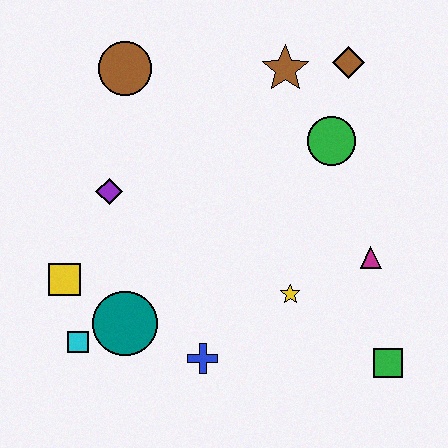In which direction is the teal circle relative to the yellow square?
The teal circle is to the right of the yellow square.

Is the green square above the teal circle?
No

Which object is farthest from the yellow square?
The brown diamond is farthest from the yellow square.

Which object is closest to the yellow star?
The magenta triangle is closest to the yellow star.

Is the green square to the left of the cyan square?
No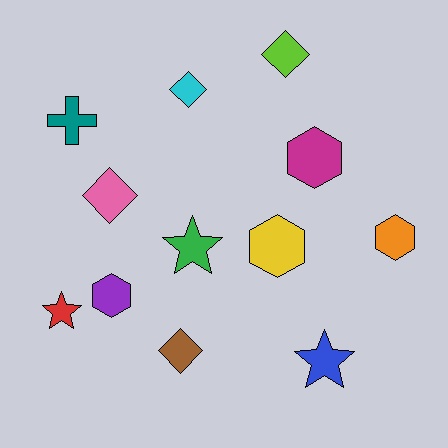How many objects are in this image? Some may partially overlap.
There are 12 objects.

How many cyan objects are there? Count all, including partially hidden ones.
There is 1 cyan object.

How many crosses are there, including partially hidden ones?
There is 1 cross.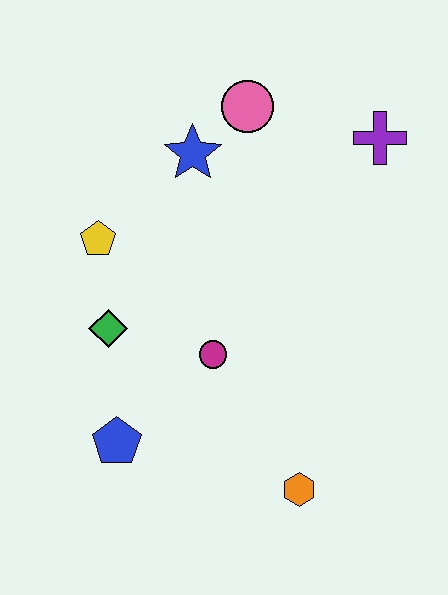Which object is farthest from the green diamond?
The purple cross is farthest from the green diamond.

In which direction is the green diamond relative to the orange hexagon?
The green diamond is to the left of the orange hexagon.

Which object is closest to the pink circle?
The blue star is closest to the pink circle.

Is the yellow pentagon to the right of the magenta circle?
No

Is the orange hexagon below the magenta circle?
Yes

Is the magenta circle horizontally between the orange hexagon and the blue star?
Yes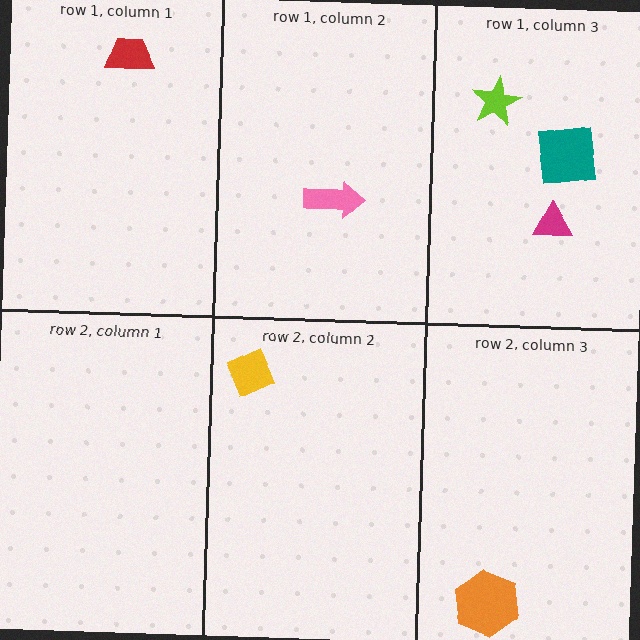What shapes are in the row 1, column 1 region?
The red trapezoid.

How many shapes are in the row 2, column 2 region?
1.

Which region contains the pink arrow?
The row 1, column 2 region.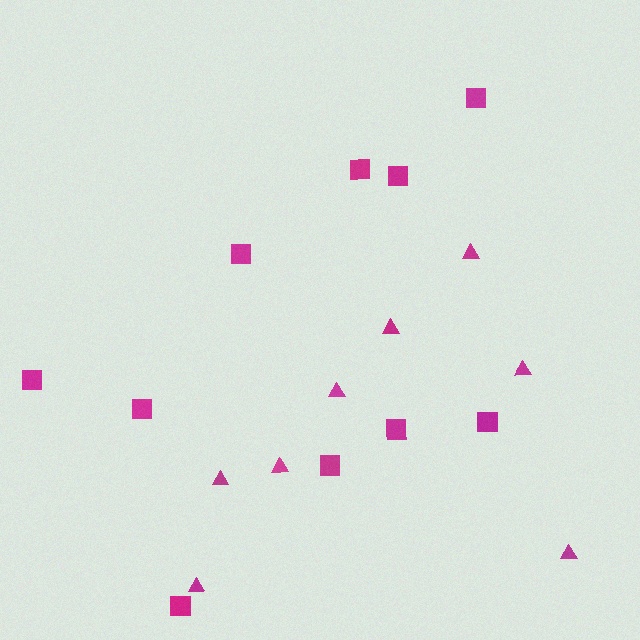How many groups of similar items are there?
There are 2 groups: one group of squares (10) and one group of triangles (8).